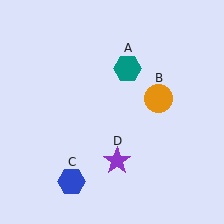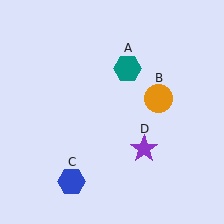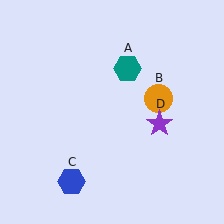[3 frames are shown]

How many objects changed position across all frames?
1 object changed position: purple star (object D).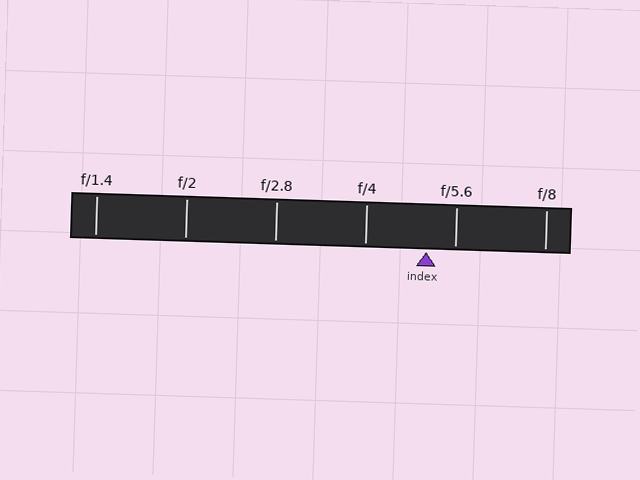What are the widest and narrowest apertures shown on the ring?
The widest aperture shown is f/1.4 and the narrowest is f/8.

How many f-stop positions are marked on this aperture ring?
There are 6 f-stop positions marked.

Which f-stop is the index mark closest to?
The index mark is closest to f/5.6.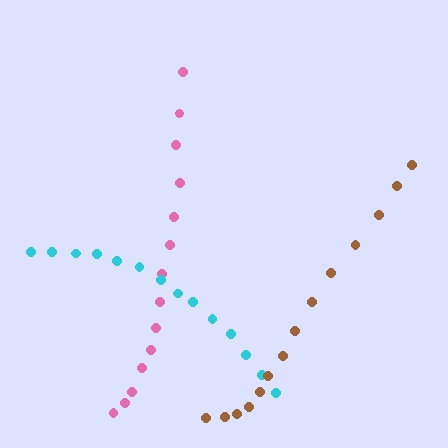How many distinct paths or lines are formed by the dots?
There are 3 distinct paths.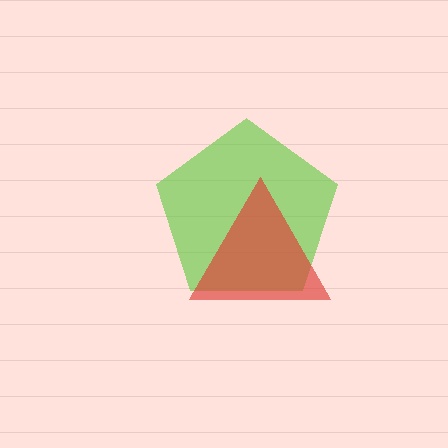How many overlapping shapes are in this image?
There are 2 overlapping shapes in the image.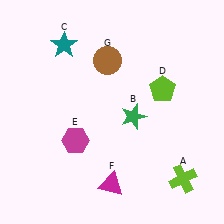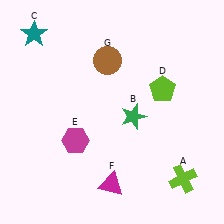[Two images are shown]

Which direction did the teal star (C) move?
The teal star (C) moved left.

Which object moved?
The teal star (C) moved left.